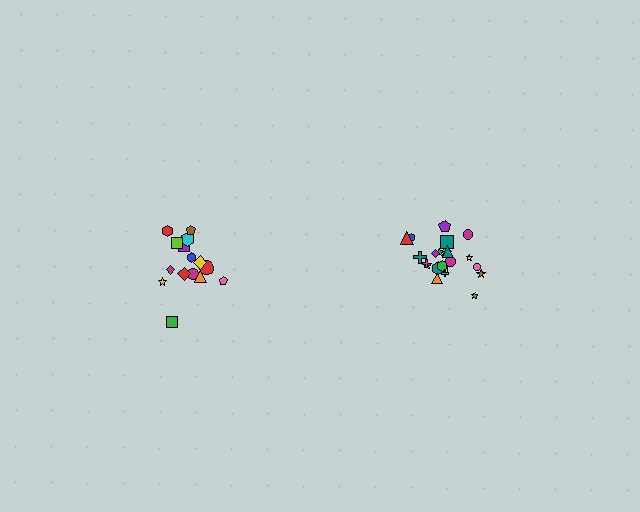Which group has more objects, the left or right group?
The right group.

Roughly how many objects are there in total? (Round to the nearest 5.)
Roughly 35 objects in total.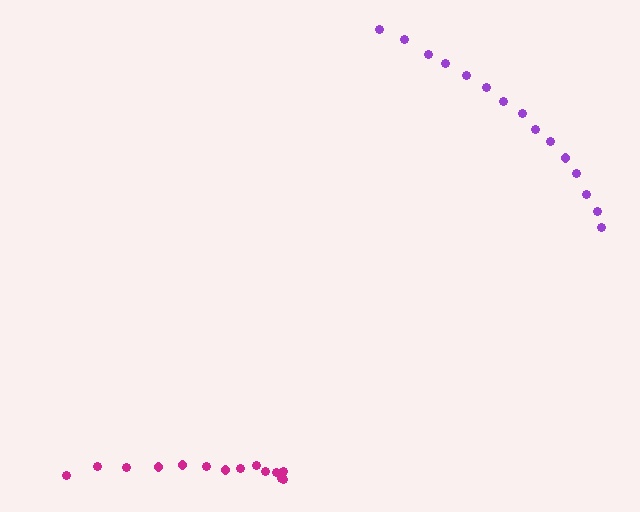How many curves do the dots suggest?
There are 2 distinct paths.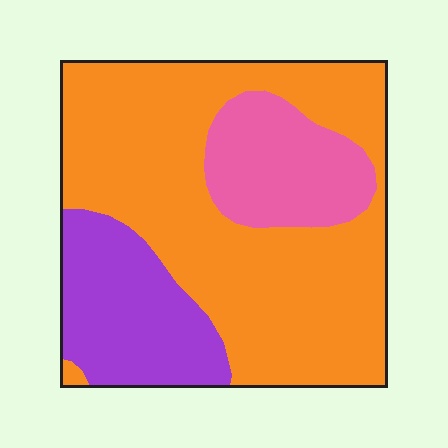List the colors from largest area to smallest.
From largest to smallest: orange, purple, pink.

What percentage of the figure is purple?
Purple covers around 20% of the figure.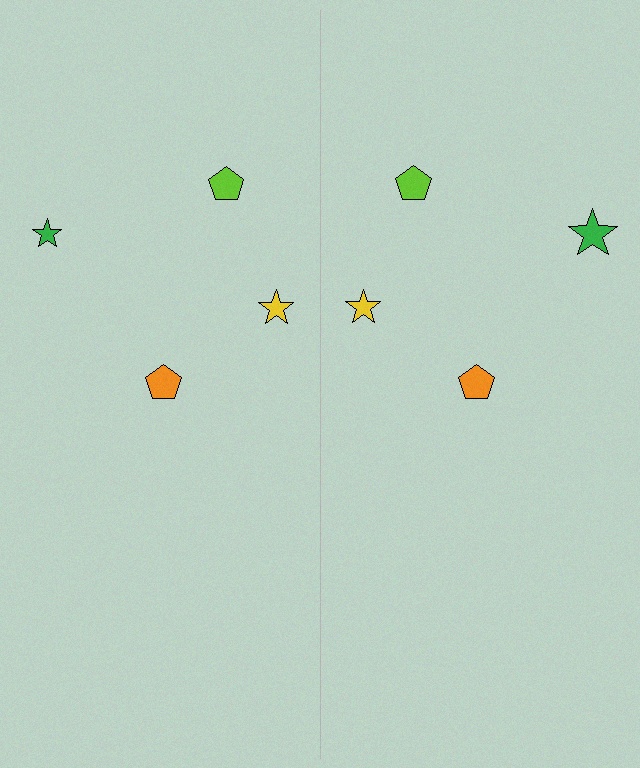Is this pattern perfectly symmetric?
No, the pattern is not perfectly symmetric. The green star on the right side has a different size than its mirror counterpart.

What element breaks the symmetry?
The green star on the right side has a different size than its mirror counterpart.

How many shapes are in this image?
There are 8 shapes in this image.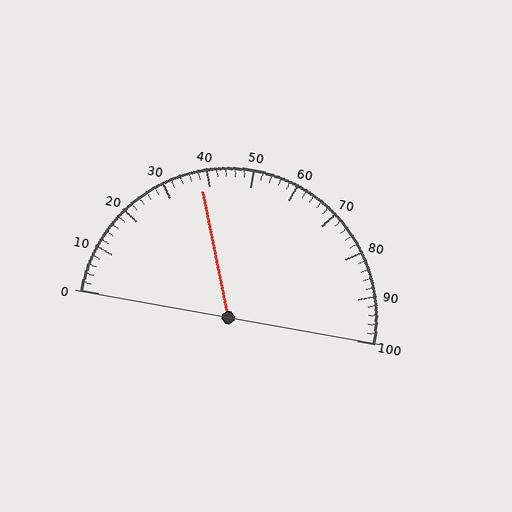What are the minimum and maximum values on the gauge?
The gauge ranges from 0 to 100.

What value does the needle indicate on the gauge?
The needle indicates approximately 38.